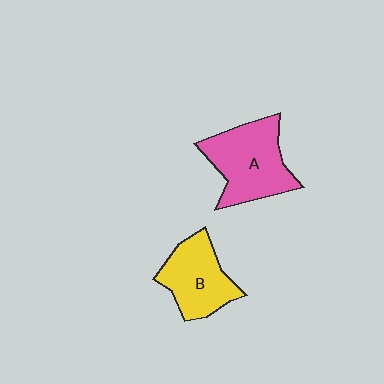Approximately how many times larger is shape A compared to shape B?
Approximately 1.3 times.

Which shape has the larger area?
Shape A (pink).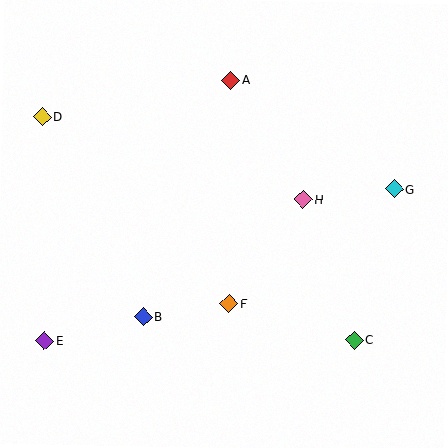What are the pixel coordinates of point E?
Point E is at (44, 341).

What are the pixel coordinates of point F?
Point F is at (229, 304).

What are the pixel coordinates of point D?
Point D is at (42, 117).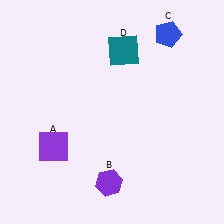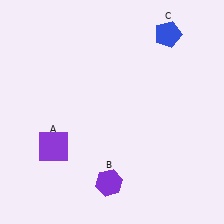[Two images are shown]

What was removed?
The teal square (D) was removed in Image 2.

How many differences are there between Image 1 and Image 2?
There is 1 difference between the two images.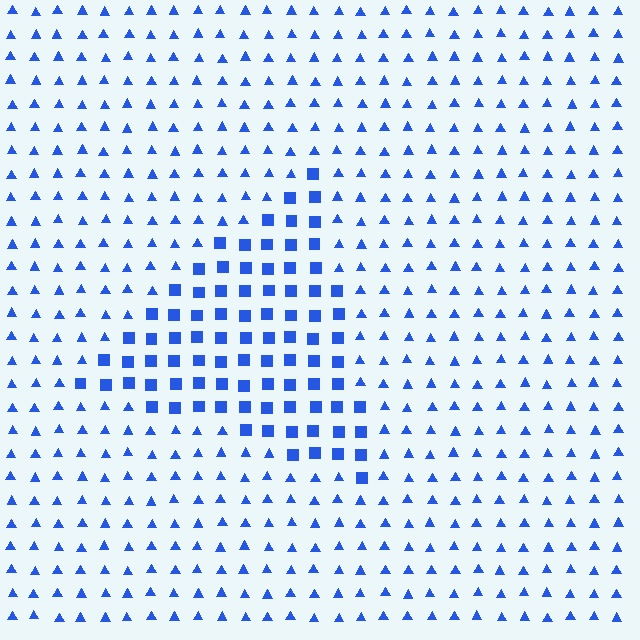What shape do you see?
I see a triangle.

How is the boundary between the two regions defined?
The boundary is defined by a change in element shape: squares inside vs. triangles outside. All elements share the same color and spacing.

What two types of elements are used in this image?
The image uses squares inside the triangle region and triangles outside it.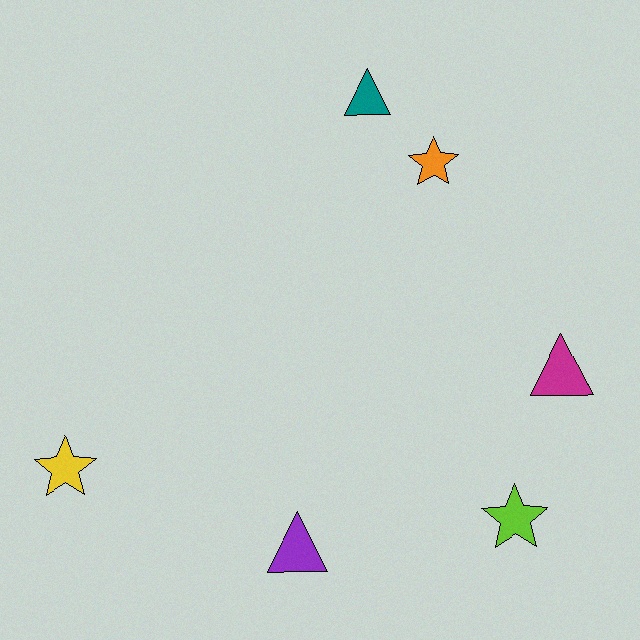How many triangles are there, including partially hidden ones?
There are 3 triangles.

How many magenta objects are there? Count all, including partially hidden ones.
There is 1 magenta object.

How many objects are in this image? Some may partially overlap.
There are 6 objects.